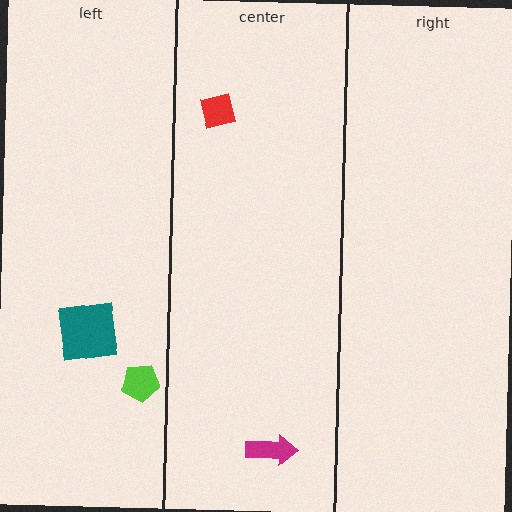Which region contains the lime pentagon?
The left region.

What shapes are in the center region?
The red square, the magenta arrow.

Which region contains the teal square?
The left region.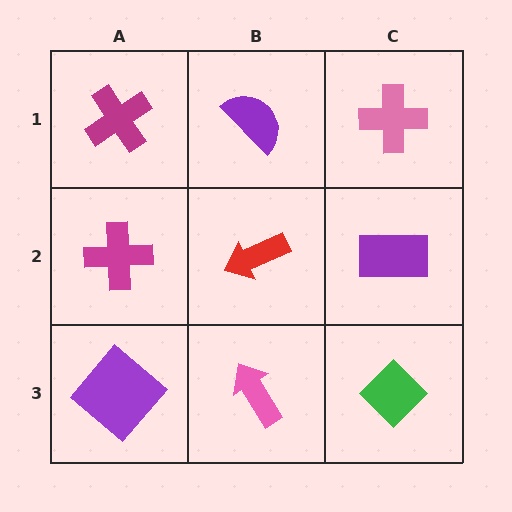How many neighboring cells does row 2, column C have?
3.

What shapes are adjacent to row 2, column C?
A pink cross (row 1, column C), a green diamond (row 3, column C), a red arrow (row 2, column B).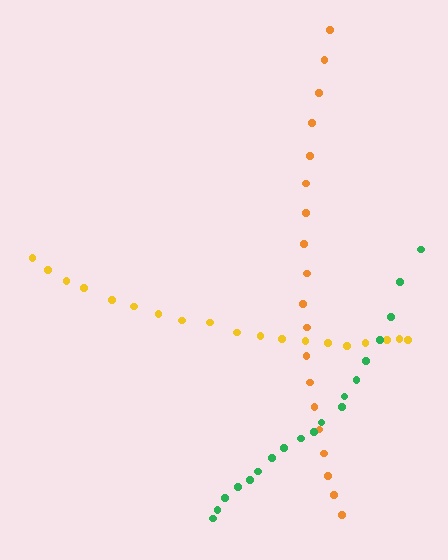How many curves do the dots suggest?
There are 3 distinct paths.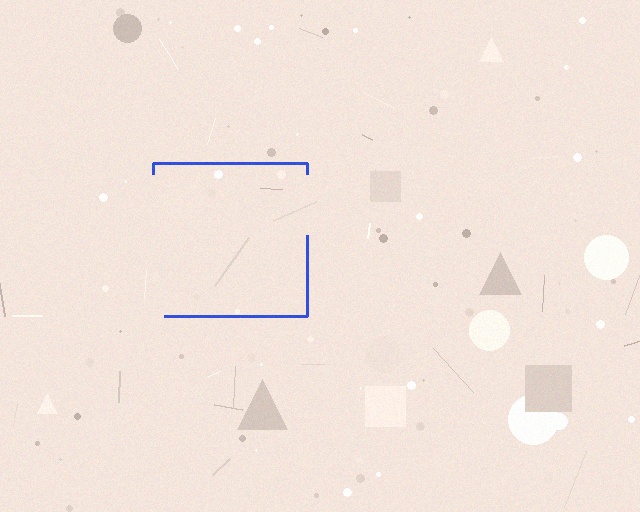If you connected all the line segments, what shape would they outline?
They would outline a square.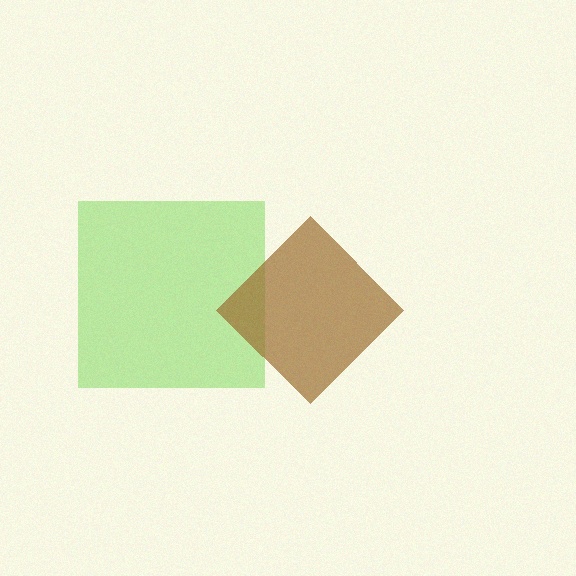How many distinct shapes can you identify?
There are 2 distinct shapes: a lime square, a brown diamond.